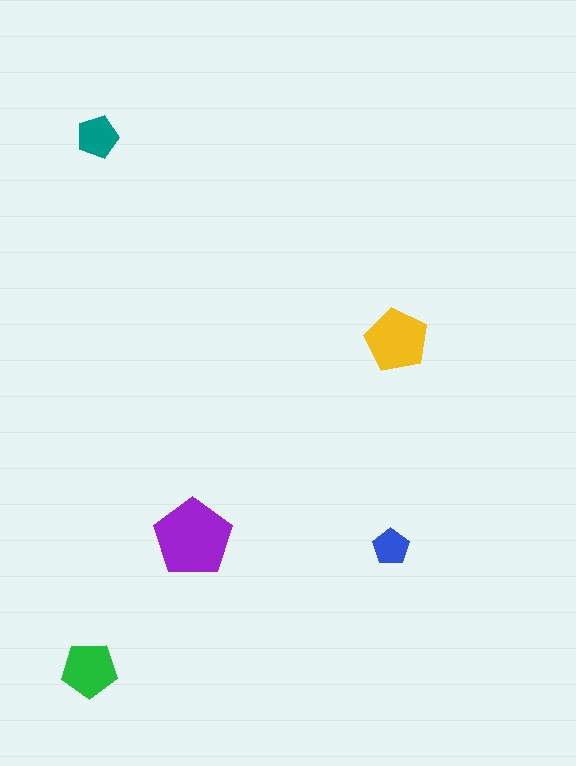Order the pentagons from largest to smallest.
the purple one, the yellow one, the green one, the teal one, the blue one.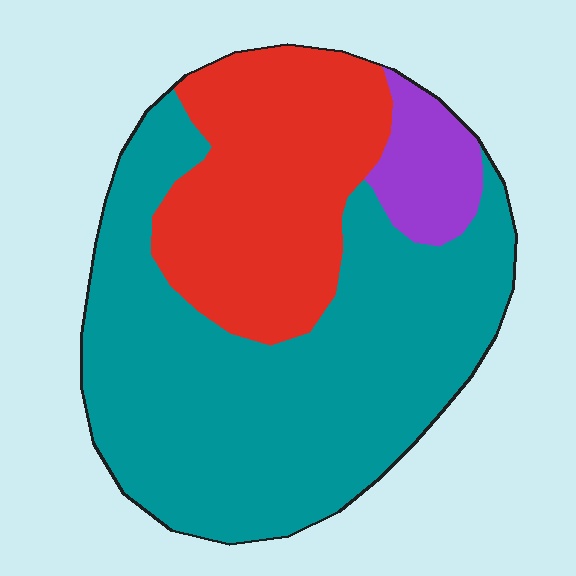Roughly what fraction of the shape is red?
Red covers around 30% of the shape.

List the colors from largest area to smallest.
From largest to smallest: teal, red, purple.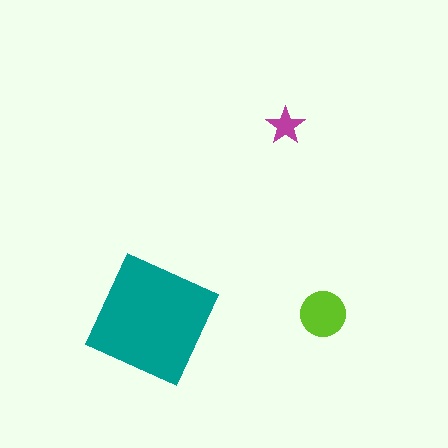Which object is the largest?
The teal square.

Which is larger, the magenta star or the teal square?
The teal square.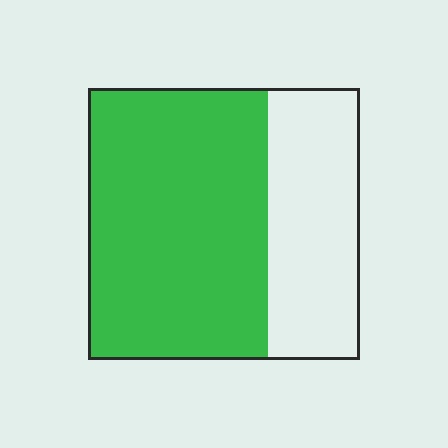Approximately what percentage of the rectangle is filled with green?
Approximately 65%.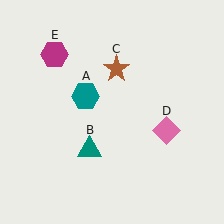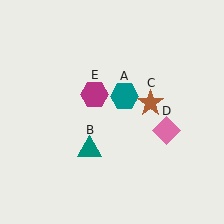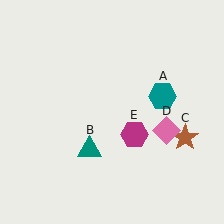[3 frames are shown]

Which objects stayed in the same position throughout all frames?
Teal triangle (object B) and pink diamond (object D) remained stationary.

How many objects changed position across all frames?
3 objects changed position: teal hexagon (object A), brown star (object C), magenta hexagon (object E).